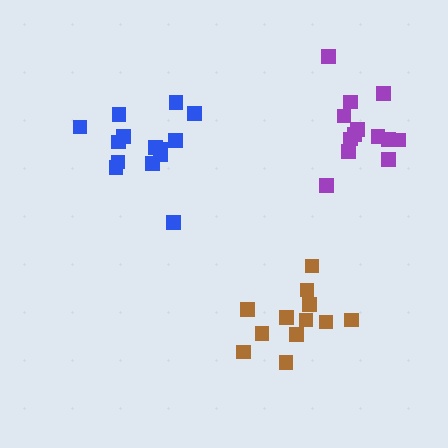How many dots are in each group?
Group 1: 14 dots, Group 2: 13 dots, Group 3: 12 dots (39 total).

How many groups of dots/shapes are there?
There are 3 groups.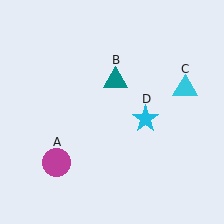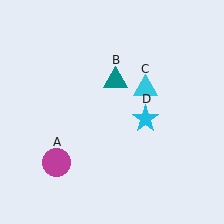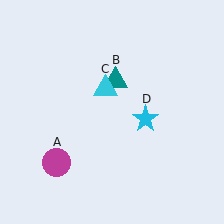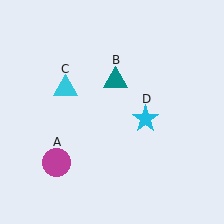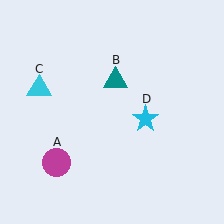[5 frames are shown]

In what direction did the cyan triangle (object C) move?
The cyan triangle (object C) moved left.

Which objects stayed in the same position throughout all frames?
Magenta circle (object A) and teal triangle (object B) and cyan star (object D) remained stationary.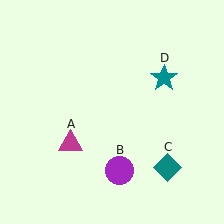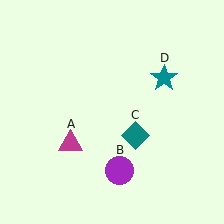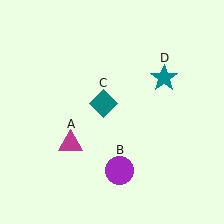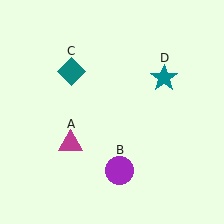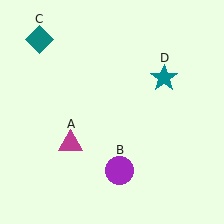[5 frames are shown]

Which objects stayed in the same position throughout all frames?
Magenta triangle (object A) and purple circle (object B) and teal star (object D) remained stationary.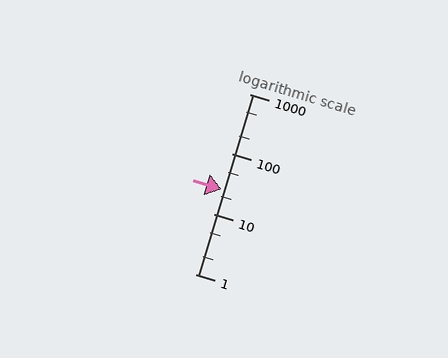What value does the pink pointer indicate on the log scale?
The pointer indicates approximately 26.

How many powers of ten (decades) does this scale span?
The scale spans 3 decades, from 1 to 1000.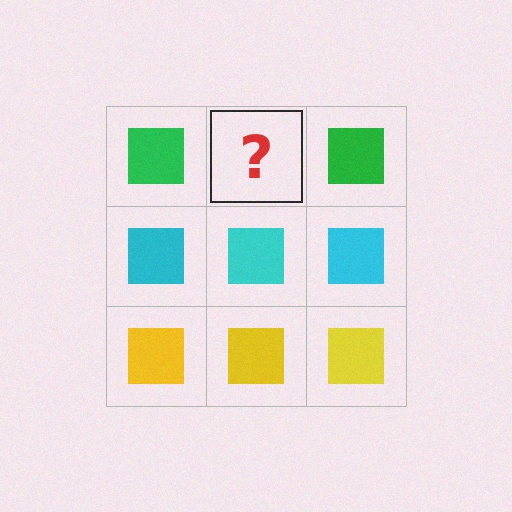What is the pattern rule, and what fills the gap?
The rule is that each row has a consistent color. The gap should be filled with a green square.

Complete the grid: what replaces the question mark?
The question mark should be replaced with a green square.